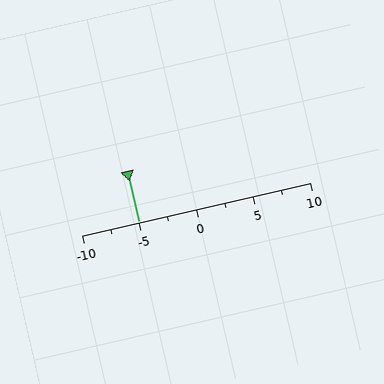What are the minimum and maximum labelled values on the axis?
The axis runs from -10 to 10.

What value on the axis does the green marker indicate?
The marker indicates approximately -5.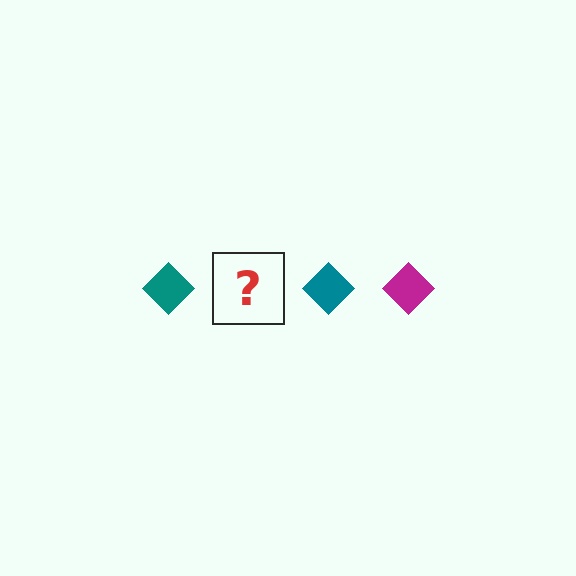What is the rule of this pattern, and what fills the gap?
The rule is that the pattern cycles through teal, magenta diamonds. The gap should be filled with a magenta diamond.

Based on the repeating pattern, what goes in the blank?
The blank should be a magenta diamond.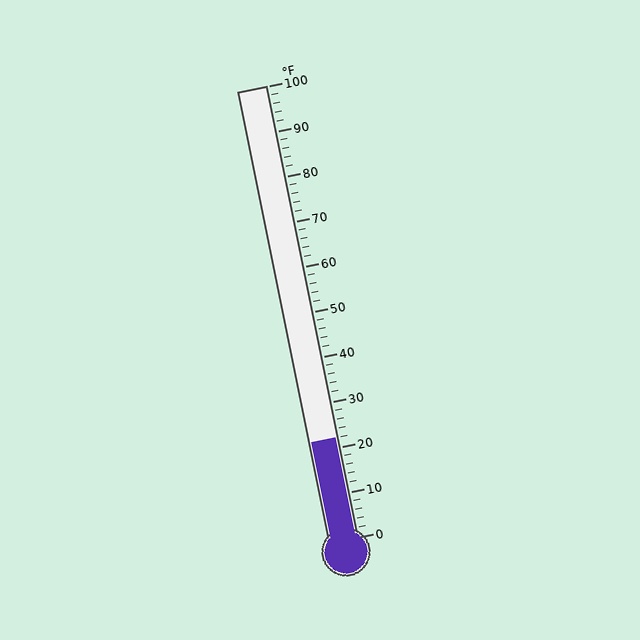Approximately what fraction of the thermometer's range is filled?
The thermometer is filled to approximately 20% of its range.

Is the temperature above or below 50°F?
The temperature is below 50°F.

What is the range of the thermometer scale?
The thermometer scale ranges from 0°F to 100°F.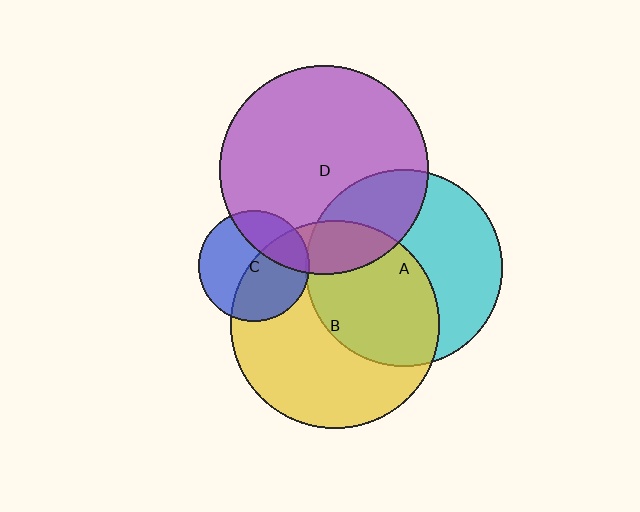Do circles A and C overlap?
Yes.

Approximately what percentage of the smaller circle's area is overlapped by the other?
Approximately 5%.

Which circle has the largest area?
Circle D (purple).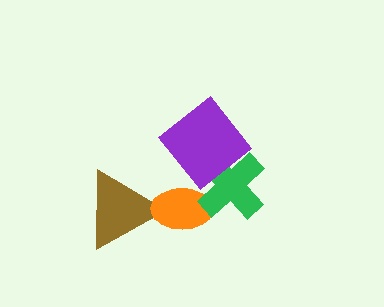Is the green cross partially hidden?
Yes, it is partially covered by another shape.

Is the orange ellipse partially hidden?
Yes, it is partially covered by another shape.